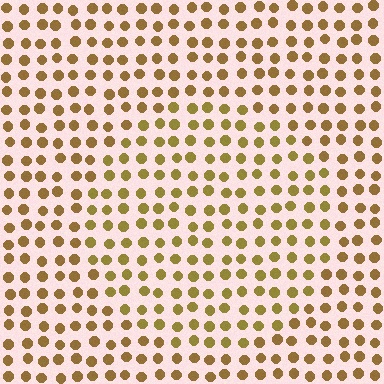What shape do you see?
I see a circle.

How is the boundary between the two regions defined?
The boundary is defined purely by a slight shift in hue (about 15 degrees). Spacing, size, and orientation are identical on both sides.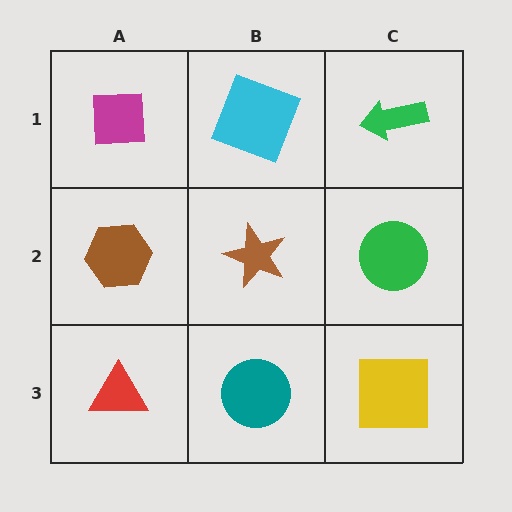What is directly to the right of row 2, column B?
A green circle.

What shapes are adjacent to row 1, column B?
A brown star (row 2, column B), a magenta square (row 1, column A), a green arrow (row 1, column C).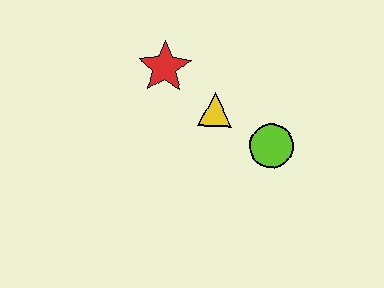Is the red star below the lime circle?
No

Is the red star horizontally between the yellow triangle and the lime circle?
No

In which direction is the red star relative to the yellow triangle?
The red star is to the left of the yellow triangle.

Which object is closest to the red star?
The yellow triangle is closest to the red star.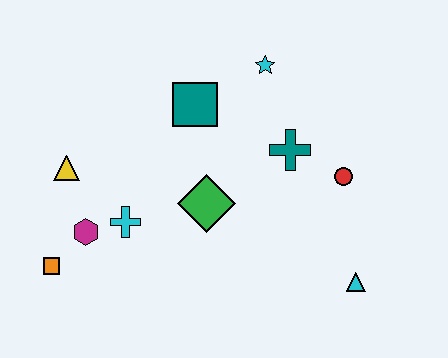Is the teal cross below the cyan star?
Yes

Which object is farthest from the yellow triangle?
The cyan triangle is farthest from the yellow triangle.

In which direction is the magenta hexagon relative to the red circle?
The magenta hexagon is to the left of the red circle.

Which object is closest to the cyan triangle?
The red circle is closest to the cyan triangle.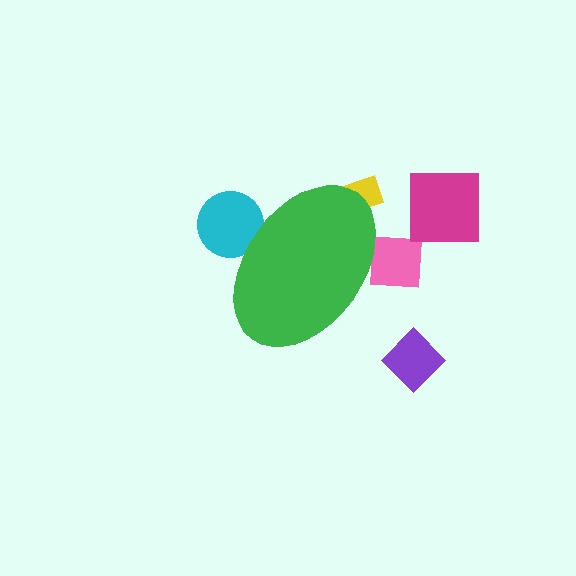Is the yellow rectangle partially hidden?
Yes, the yellow rectangle is partially hidden behind the green ellipse.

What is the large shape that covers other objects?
A green ellipse.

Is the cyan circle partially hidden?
Yes, the cyan circle is partially hidden behind the green ellipse.